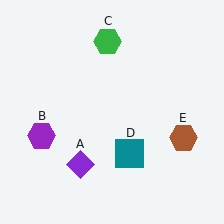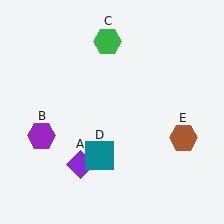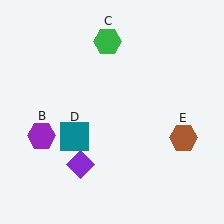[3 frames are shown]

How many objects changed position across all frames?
1 object changed position: teal square (object D).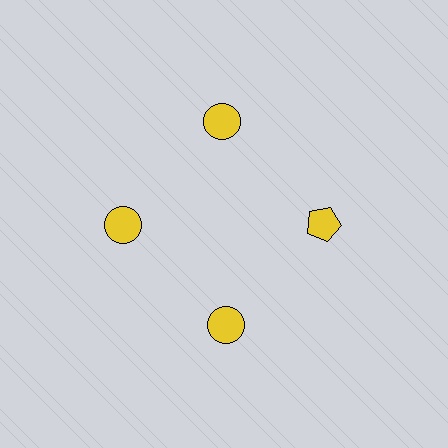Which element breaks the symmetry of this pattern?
The yellow pentagon at roughly the 3 o'clock position breaks the symmetry. All other shapes are yellow circles.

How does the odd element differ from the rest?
It has a different shape: pentagon instead of circle.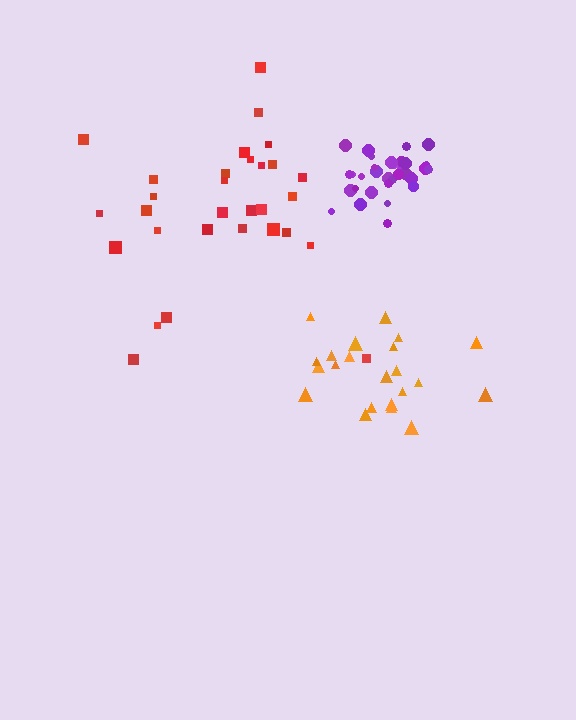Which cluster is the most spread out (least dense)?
Red.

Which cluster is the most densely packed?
Purple.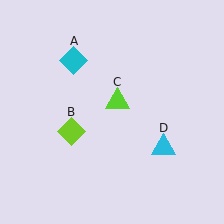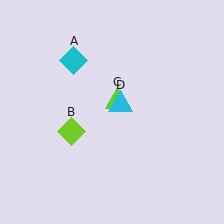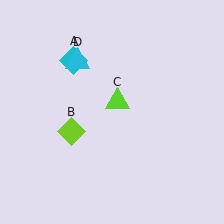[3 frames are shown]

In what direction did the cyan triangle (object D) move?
The cyan triangle (object D) moved up and to the left.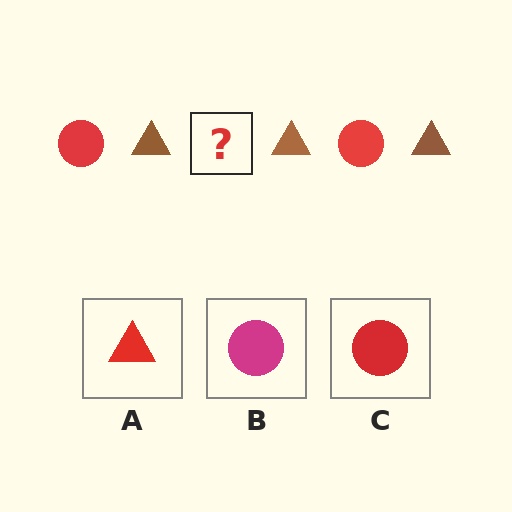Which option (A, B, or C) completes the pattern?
C.